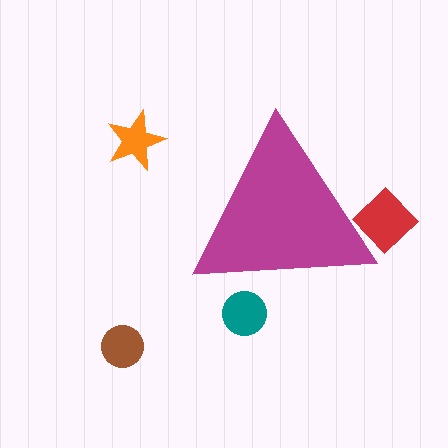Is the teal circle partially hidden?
Yes, the teal circle is partially hidden behind the magenta triangle.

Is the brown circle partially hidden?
No, the brown circle is fully visible.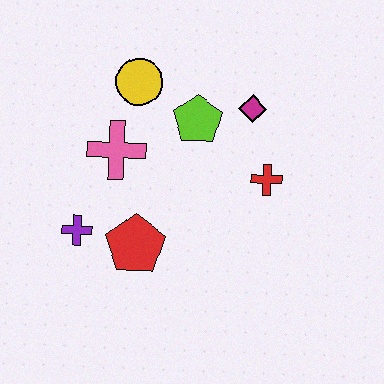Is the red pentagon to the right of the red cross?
No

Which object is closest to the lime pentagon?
The magenta diamond is closest to the lime pentagon.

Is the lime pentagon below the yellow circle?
Yes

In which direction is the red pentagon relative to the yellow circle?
The red pentagon is below the yellow circle.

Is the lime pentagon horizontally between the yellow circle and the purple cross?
No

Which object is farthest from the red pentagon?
The magenta diamond is farthest from the red pentagon.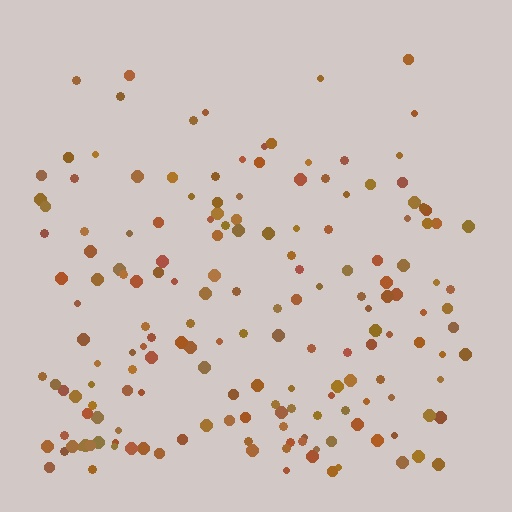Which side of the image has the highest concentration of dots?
The bottom.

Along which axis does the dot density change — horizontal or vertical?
Vertical.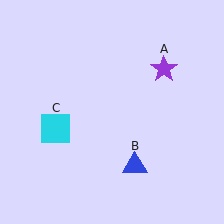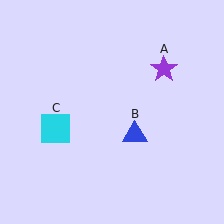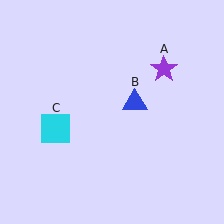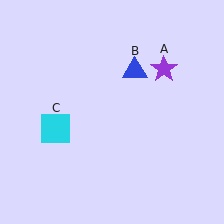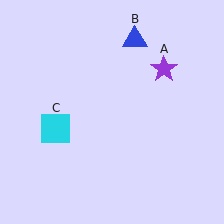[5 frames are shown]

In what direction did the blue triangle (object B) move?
The blue triangle (object B) moved up.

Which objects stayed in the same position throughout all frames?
Purple star (object A) and cyan square (object C) remained stationary.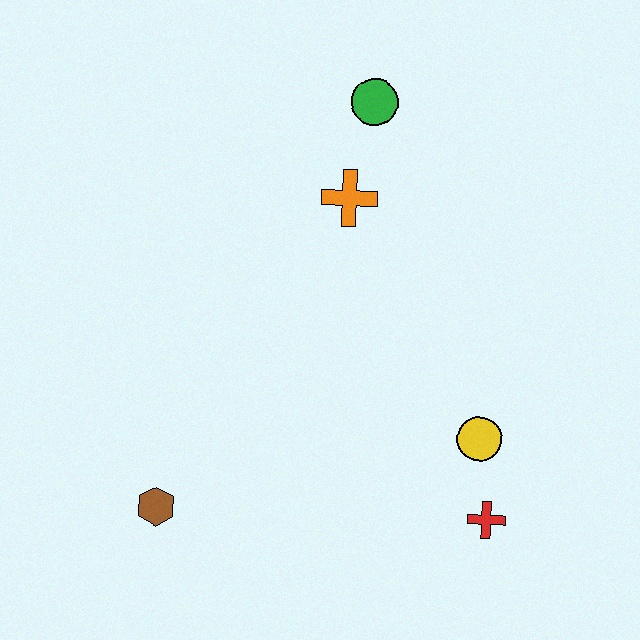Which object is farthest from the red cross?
The green circle is farthest from the red cross.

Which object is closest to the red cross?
The yellow circle is closest to the red cross.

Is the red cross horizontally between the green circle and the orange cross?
No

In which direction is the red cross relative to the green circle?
The red cross is below the green circle.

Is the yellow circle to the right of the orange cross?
Yes